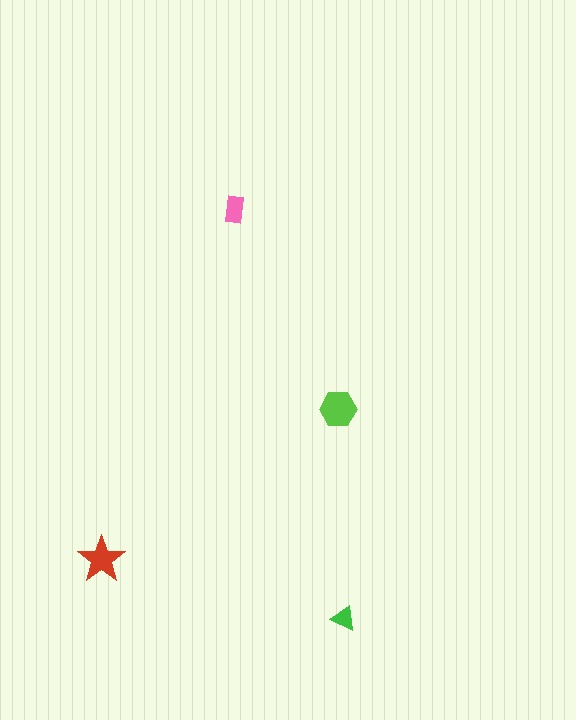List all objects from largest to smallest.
The lime hexagon, the red star, the pink rectangle, the green triangle.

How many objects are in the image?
There are 4 objects in the image.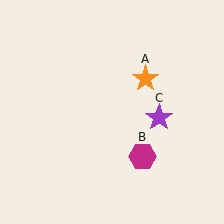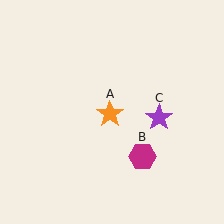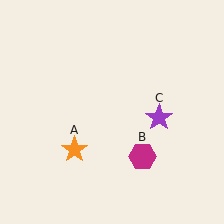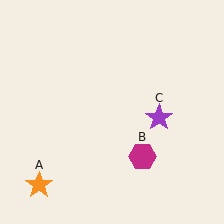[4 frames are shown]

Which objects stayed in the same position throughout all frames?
Magenta hexagon (object B) and purple star (object C) remained stationary.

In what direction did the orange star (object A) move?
The orange star (object A) moved down and to the left.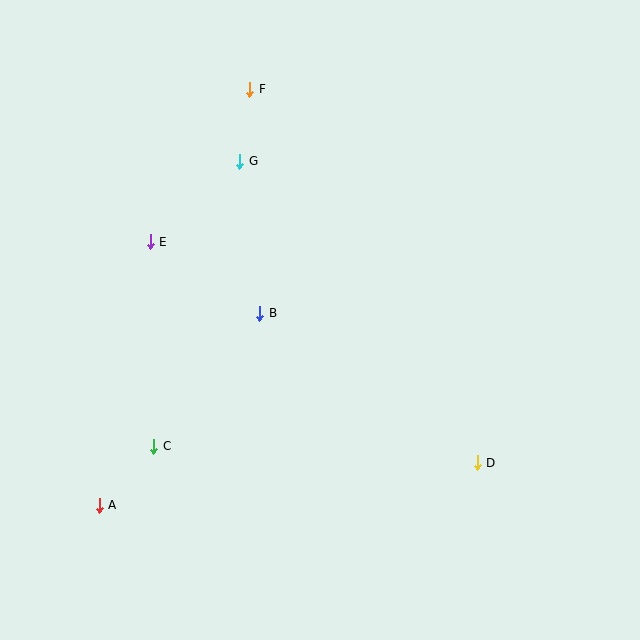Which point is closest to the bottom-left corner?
Point A is closest to the bottom-left corner.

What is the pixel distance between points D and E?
The distance between D and E is 394 pixels.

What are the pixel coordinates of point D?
Point D is at (477, 463).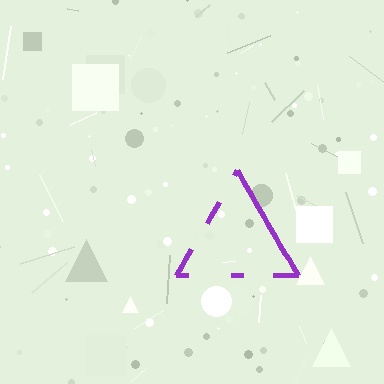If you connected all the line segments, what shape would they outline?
They would outline a triangle.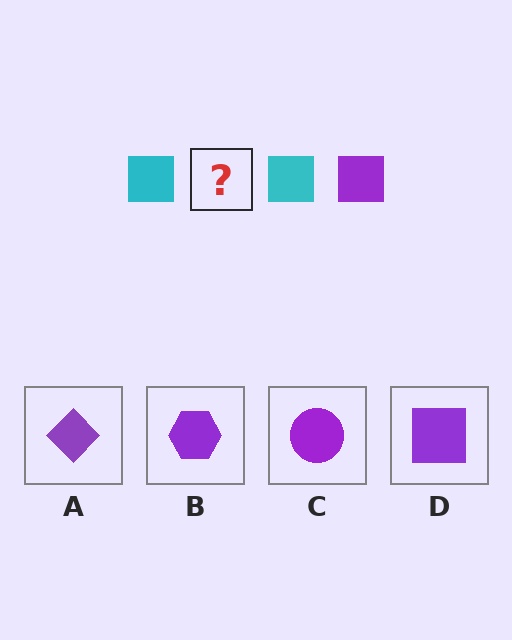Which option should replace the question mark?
Option D.